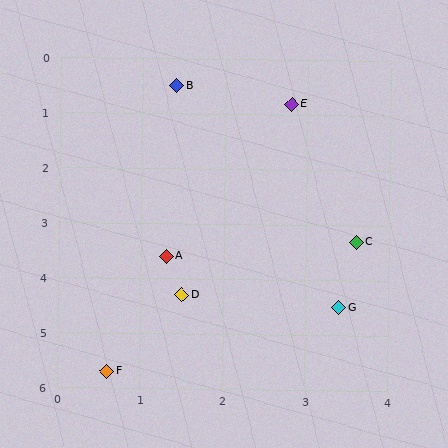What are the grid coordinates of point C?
Point C is at approximately (3.6, 3.3).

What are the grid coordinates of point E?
Point E is at approximately (2.8, 0.8).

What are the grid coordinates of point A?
Point A is at approximately (1.3, 3.6).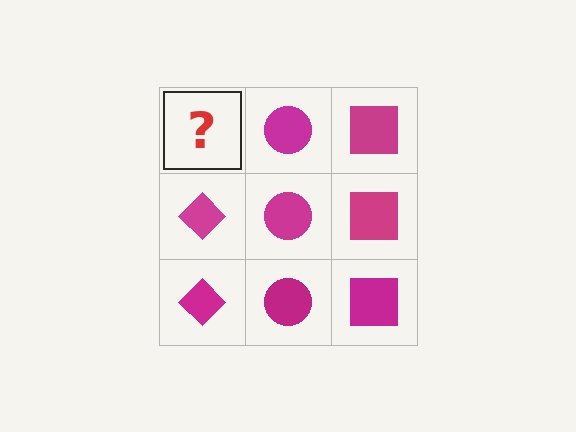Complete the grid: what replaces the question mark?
The question mark should be replaced with a magenta diamond.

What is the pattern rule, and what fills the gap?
The rule is that each column has a consistent shape. The gap should be filled with a magenta diamond.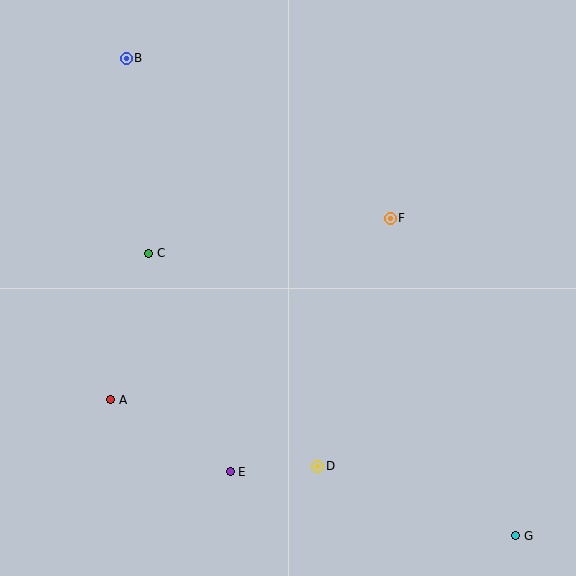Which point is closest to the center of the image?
Point F at (390, 218) is closest to the center.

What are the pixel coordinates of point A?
Point A is at (111, 400).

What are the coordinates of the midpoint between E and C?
The midpoint between E and C is at (189, 362).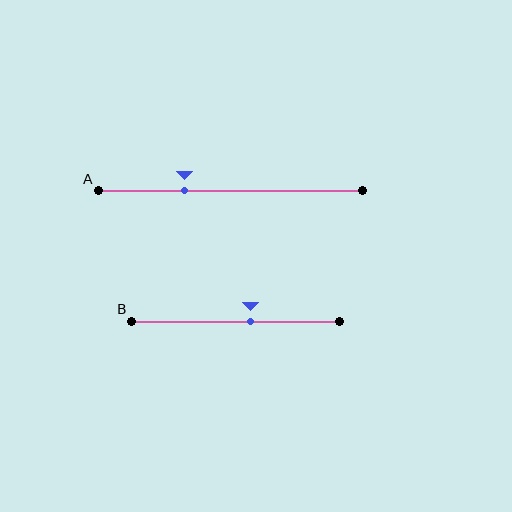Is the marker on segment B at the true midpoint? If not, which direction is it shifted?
No, the marker on segment B is shifted to the right by about 7% of the segment length.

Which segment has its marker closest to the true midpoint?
Segment B has its marker closest to the true midpoint.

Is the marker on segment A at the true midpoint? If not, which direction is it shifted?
No, the marker on segment A is shifted to the left by about 17% of the segment length.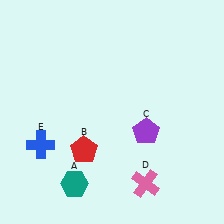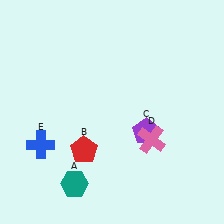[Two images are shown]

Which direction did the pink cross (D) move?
The pink cross (D) moved up.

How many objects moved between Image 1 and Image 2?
1 object moved between the two images.